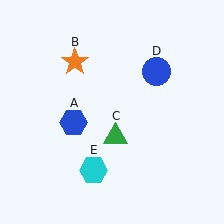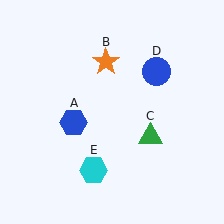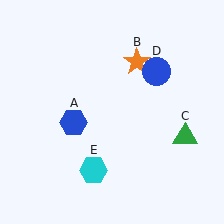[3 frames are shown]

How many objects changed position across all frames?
2 objects changed position: orange star (object B), green triangle (object C).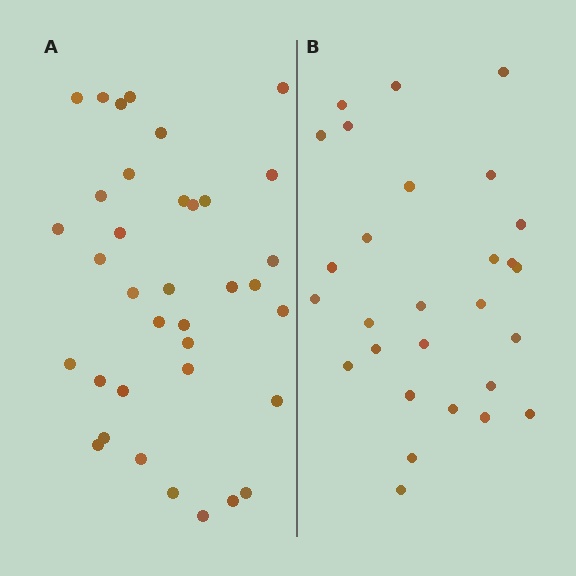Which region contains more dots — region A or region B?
Region A (the left region) has more dots.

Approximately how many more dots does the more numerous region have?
Region A has roughly 8 or so more dots than region B.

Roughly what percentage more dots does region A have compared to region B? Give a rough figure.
About 30% more.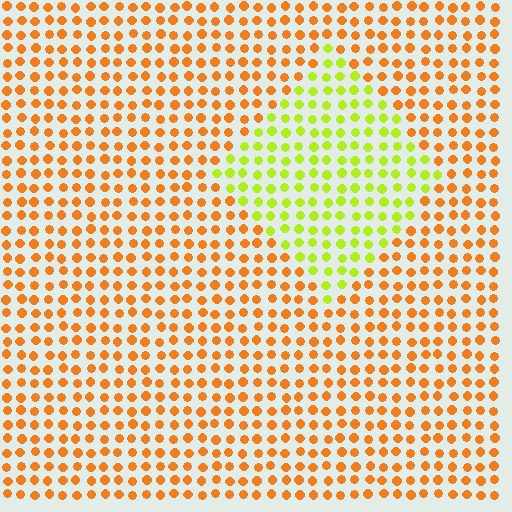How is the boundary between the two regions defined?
The boundary is defined purely by a slight shift in hue (about 51 degrees). Spacing, size, and orientation are identical on both sides.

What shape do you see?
I see a diamond.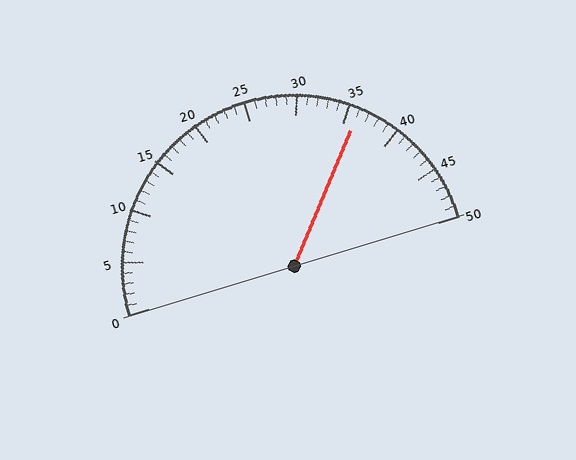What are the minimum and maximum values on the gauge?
The gauge ranges from 0 to 50.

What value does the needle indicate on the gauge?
The needle indicates approximately 36.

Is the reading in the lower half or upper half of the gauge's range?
The reading is in the upper half of the range (0 to 50).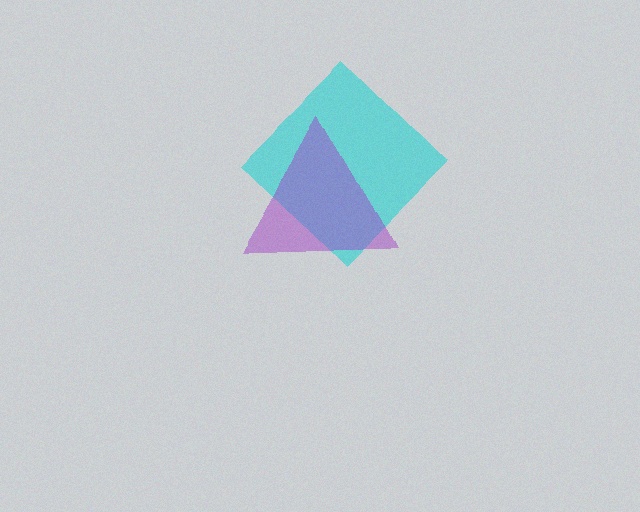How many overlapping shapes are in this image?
There are 2 overlapping shapes in the image.